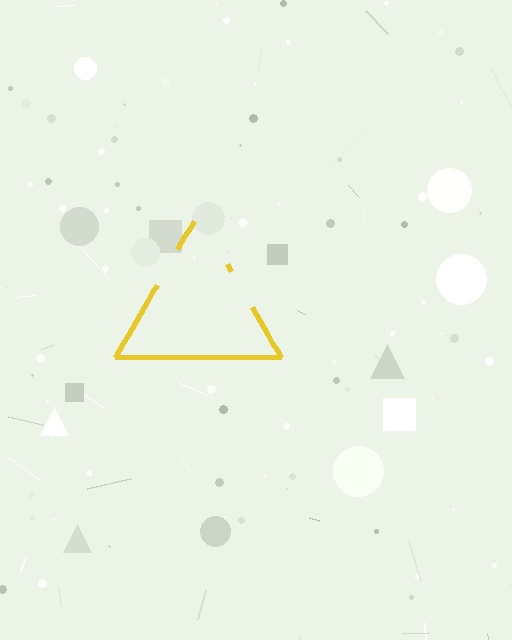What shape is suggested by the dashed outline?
The dashed outline suggests a triangle.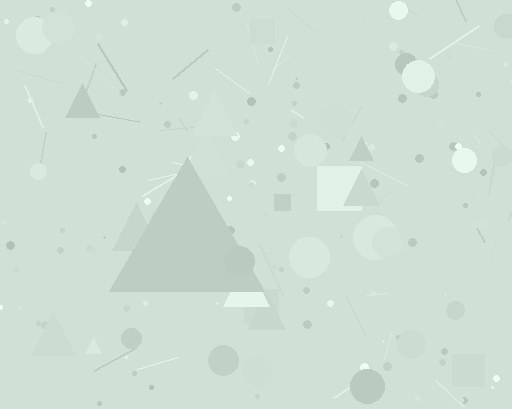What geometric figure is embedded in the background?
A triangle is embedded in the background.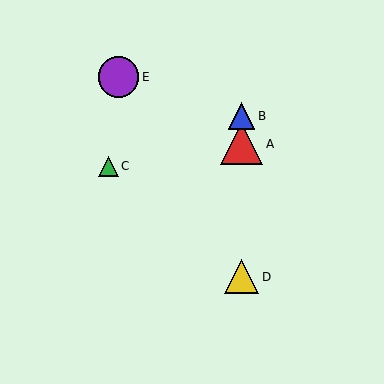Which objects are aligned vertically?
Objects A, B, D are aligned vertically.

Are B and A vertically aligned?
Yes, both are at x≈242.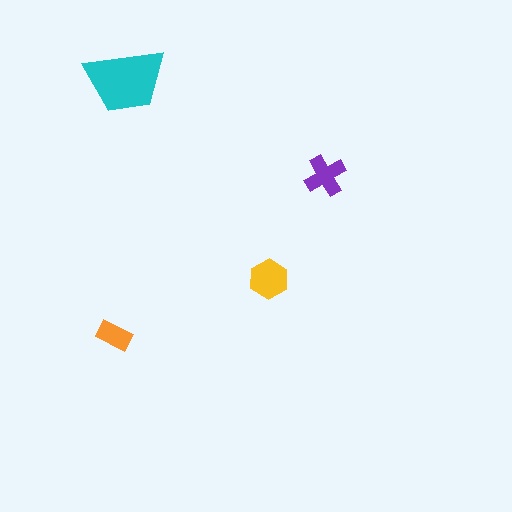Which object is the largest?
The cyan trapezoid.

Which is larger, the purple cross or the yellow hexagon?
The yellow hexagon.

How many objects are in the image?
There are 4 objects in the image.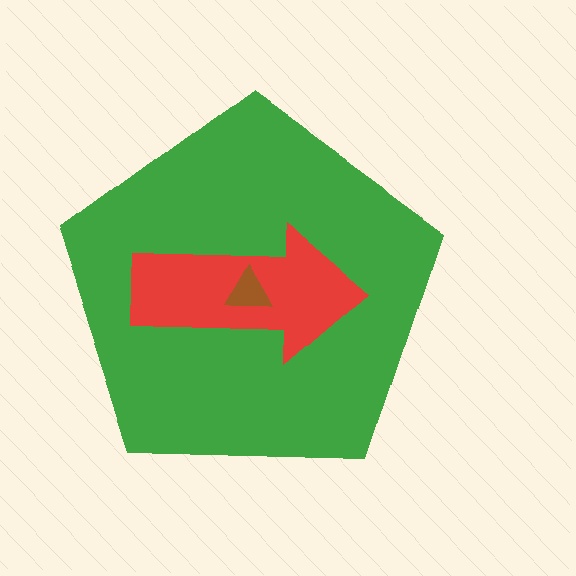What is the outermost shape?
The green pentagon.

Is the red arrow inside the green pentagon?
Yes.